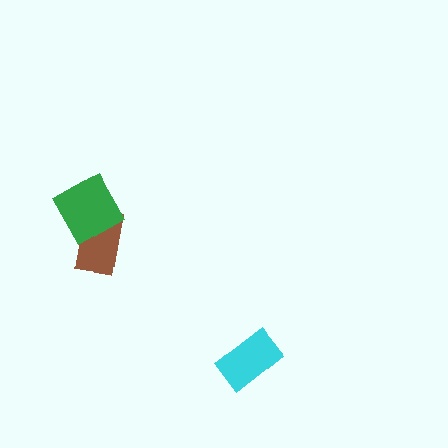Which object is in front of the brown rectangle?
The green diamond is in front of the brown rectangle.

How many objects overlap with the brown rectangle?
1 object overlaps with the brown rectangle.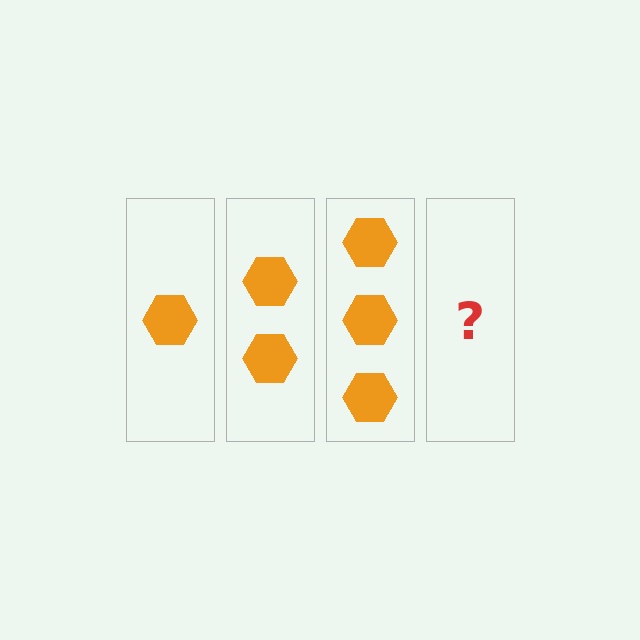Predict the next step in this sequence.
The next step is 4 hexagons.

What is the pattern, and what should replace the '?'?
The pattern is that each step adds one more hexagon. The '?' should be 4 hexagons.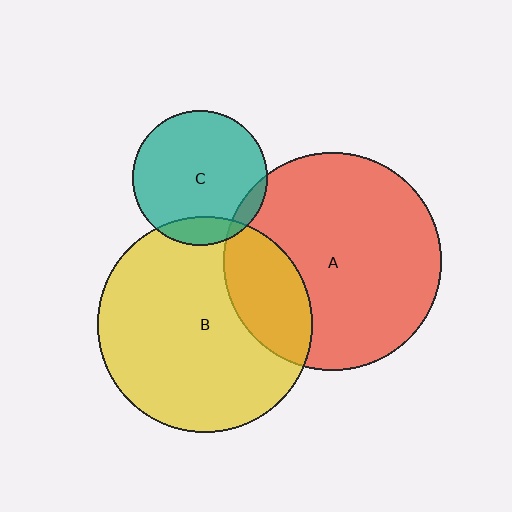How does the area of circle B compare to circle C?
Approximately 2.6 times.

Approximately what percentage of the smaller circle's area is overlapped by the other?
Approximately 5%.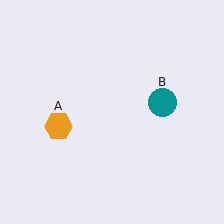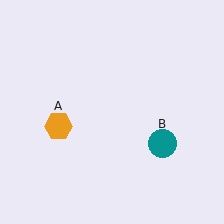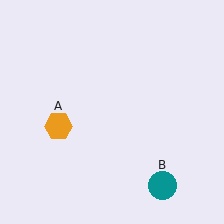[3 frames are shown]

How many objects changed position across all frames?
1 object changed position: teal circle (object B).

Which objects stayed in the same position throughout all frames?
Orange hexagon (object A) remained stationary.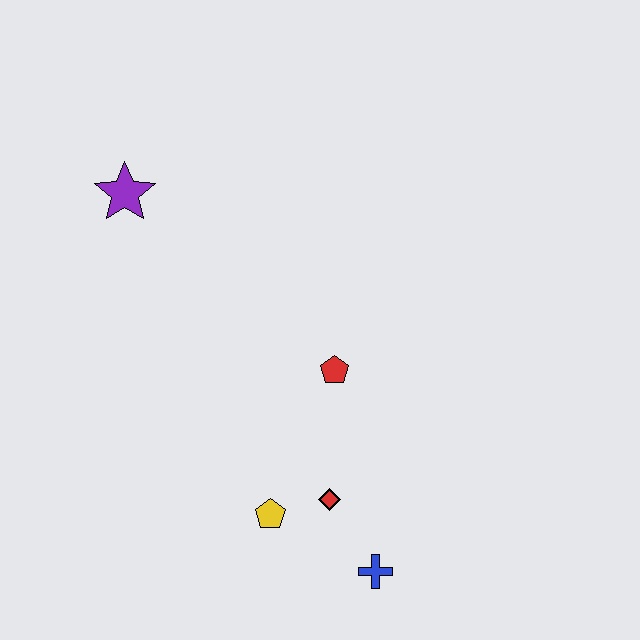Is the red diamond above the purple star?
No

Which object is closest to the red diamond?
The yellow pentagon is closest to the red diamond.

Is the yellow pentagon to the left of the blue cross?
Yes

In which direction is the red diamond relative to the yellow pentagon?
The red diamond is to the right of the yellow pentagon.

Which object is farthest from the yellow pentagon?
The purple star is farthest from the yellow pentagon.